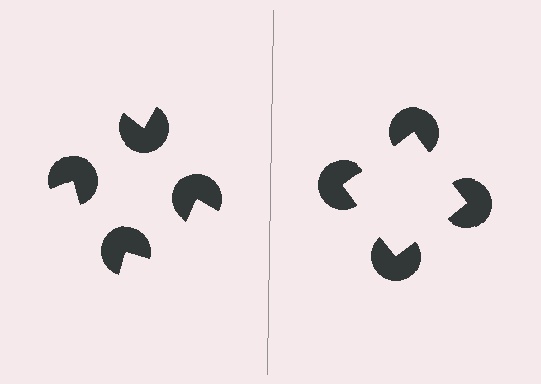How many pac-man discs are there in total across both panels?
8 — 4 on each side.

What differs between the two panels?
The pac-man discs are positioned identically on both sides; only the wedge orientations differ. On the right they align to a square; on the left they are misaligned.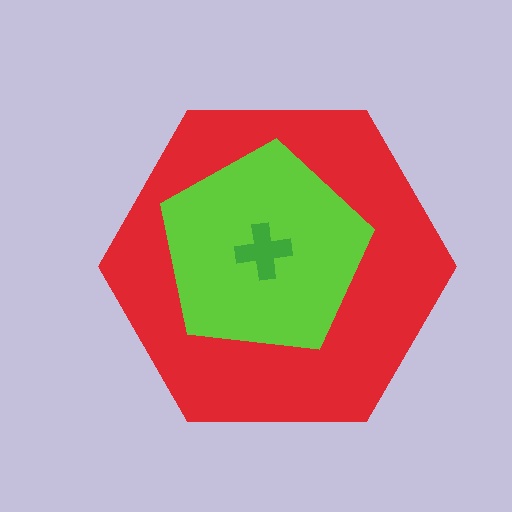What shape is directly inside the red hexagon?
The lime pentagon.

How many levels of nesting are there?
3.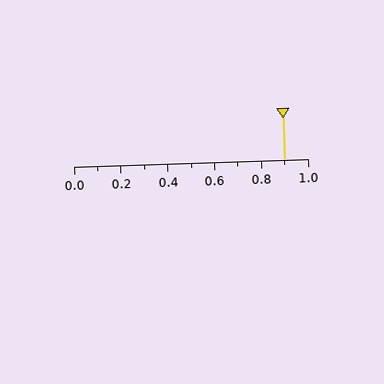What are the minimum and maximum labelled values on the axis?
The axis runs from 0.0 to 1.0.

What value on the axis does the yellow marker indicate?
The marker indicates approximately 0.9.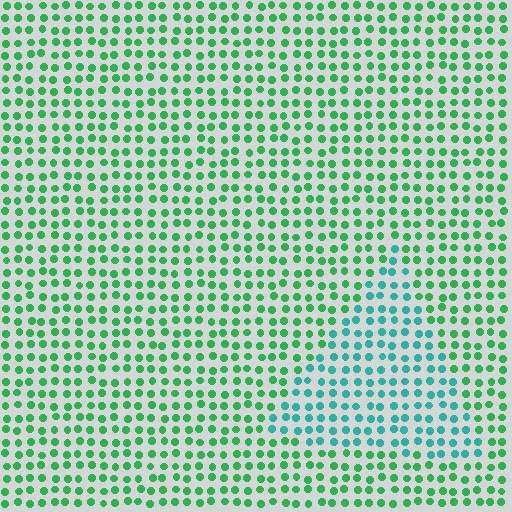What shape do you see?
I see a triangle.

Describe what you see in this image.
The image is filled with small green elements in a uniform arrangement. A triangle-shaped region is visible where the elements are tinted to a slightly different hue, forming a subtle color boundary.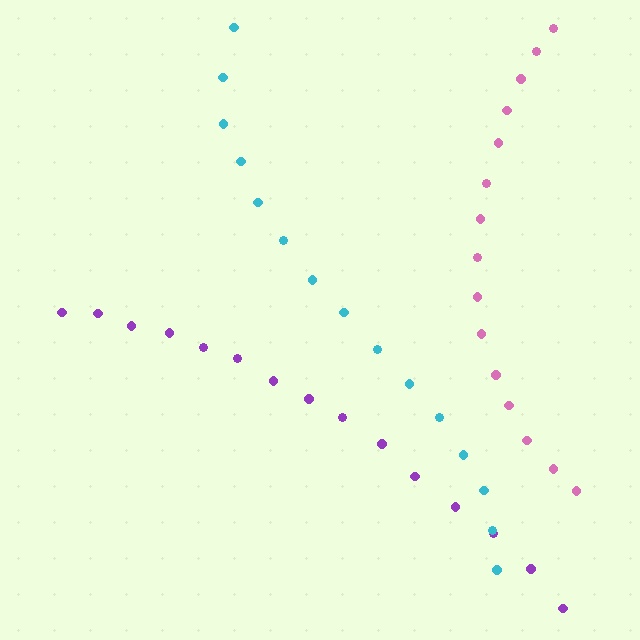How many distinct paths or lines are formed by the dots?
There are 3 distinct paths.